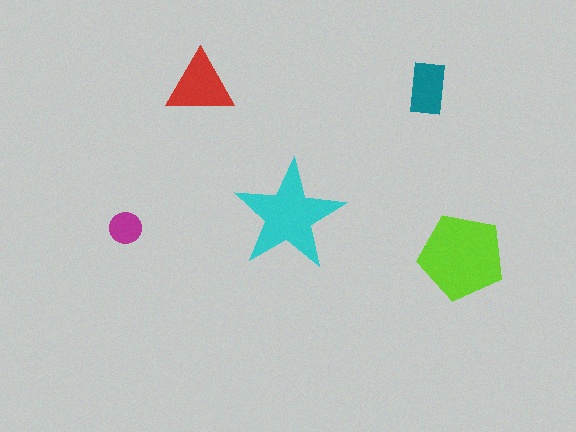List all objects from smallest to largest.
The magenta circle, the teal rectangle, the red triangle, the cyan star, the lime pentagon.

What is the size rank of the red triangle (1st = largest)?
3rd.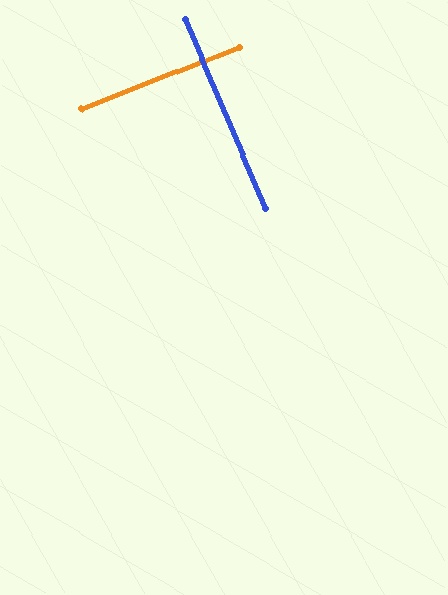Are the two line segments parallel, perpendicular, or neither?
Perpendicular — they meet at approximately 88°.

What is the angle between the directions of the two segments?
Approximately 88 degrees.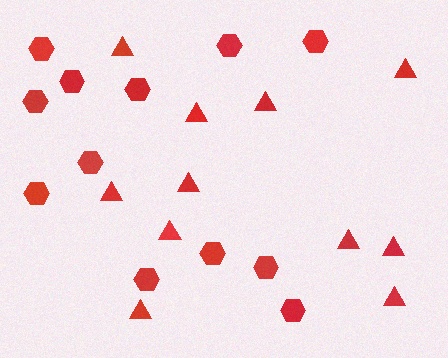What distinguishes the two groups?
There are 2 groups: one group of triangles (11) and one group of hexagons (12).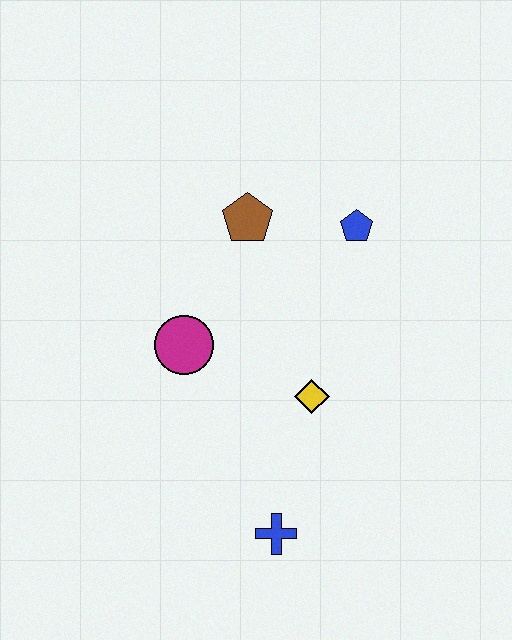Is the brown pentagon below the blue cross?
No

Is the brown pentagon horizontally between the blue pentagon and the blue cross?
No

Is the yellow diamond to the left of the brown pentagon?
No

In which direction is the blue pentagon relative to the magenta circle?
The blue pentagon is to the right of the magenta circle.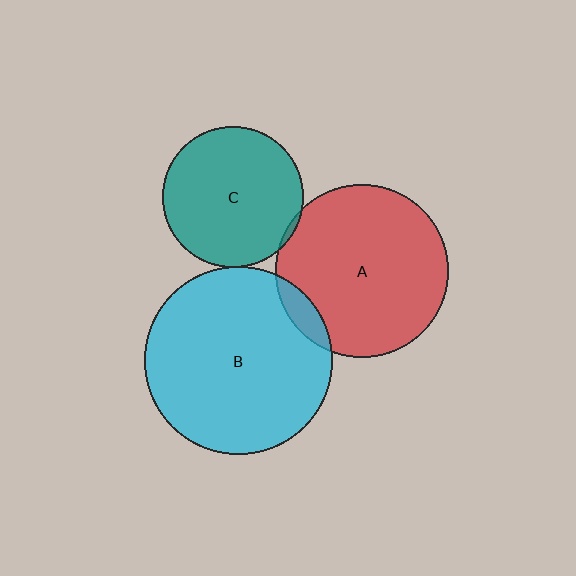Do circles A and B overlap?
Yes.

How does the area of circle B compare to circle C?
Approximately 1.8 times.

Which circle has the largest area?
Circle B (cyan).